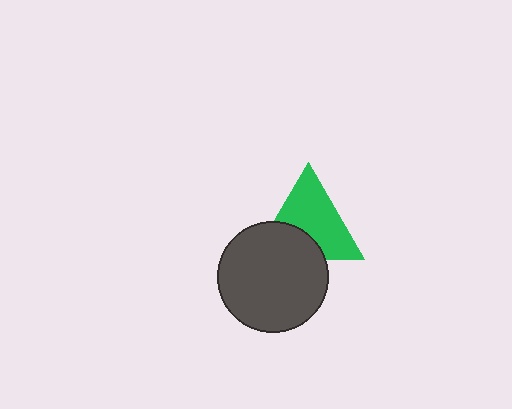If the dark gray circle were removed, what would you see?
You would see the complete green triangle.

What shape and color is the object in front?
The object in front is a dark gray circle.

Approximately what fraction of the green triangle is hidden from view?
Roughly 34% of the green triangle is hidden behind the dark gray circle.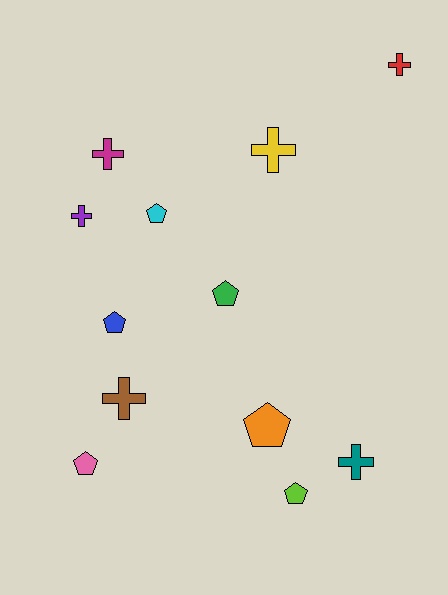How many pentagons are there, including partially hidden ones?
There are 6 pentagons.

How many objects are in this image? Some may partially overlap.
There are 12 objects.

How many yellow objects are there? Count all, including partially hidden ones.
There is 1 yellow object.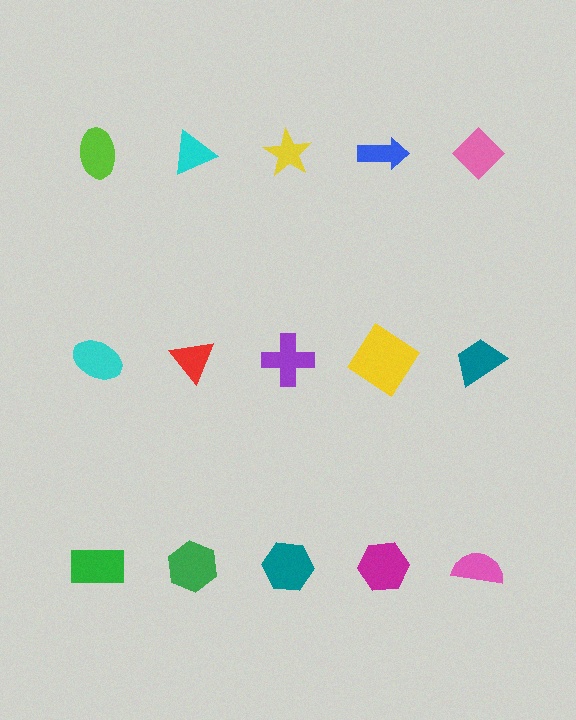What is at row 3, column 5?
A pink semicircle.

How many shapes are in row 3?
5 shapes.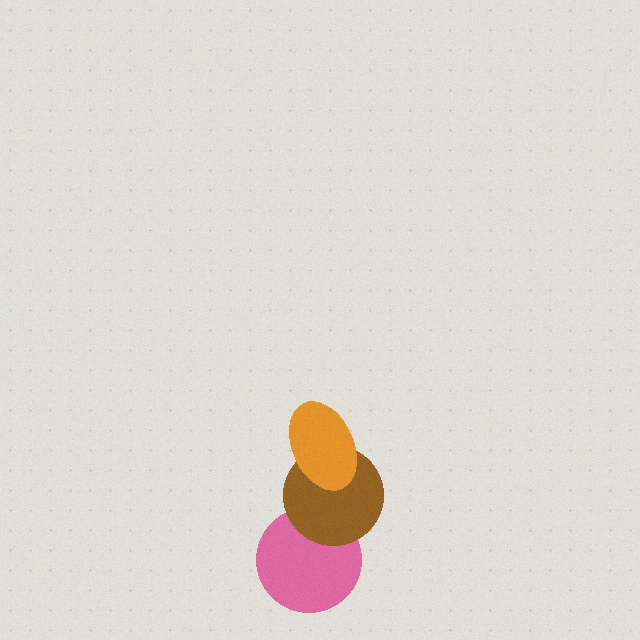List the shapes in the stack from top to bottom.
From top to bottom: the orange ellipse, the brown circle, the pink circle.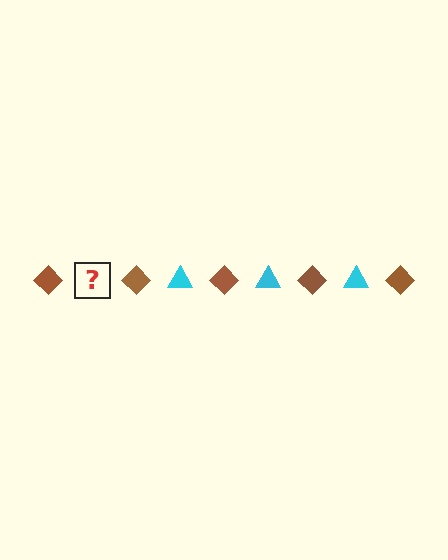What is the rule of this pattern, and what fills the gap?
The rule is that the pattern alternates between brown diamond and cyan triangle. The gap should be filled with a cyan triangle.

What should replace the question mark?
The question mark should be replaced with a cyan triangle.